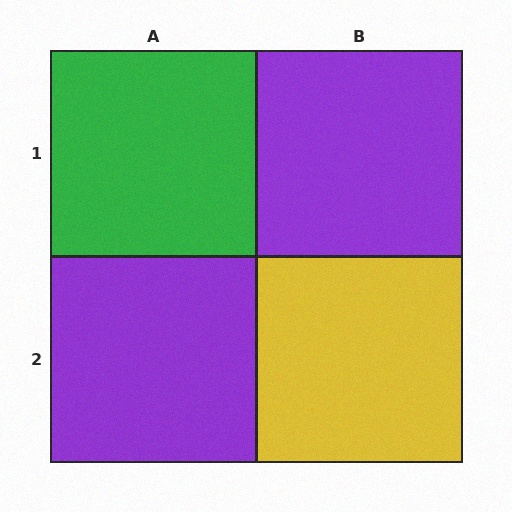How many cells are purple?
2 cells are purple.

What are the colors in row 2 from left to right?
Purple, yellow.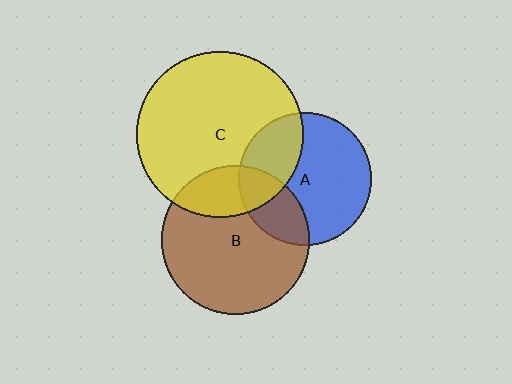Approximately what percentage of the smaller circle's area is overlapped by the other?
Approximately 30%.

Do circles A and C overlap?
Yes.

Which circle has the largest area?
Circle C (yellow).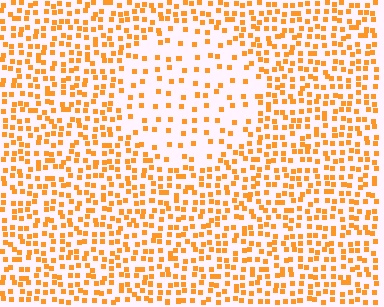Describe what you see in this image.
The image contains small orange elements arranged at two different densities. A circle-shaped region is visible where the elements are less densely packed than the surrounding area.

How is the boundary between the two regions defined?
The boundary is defined by a change in element density (approximately 2.3x ratio). All elements are the same color, size, and shape.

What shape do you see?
I see a circle.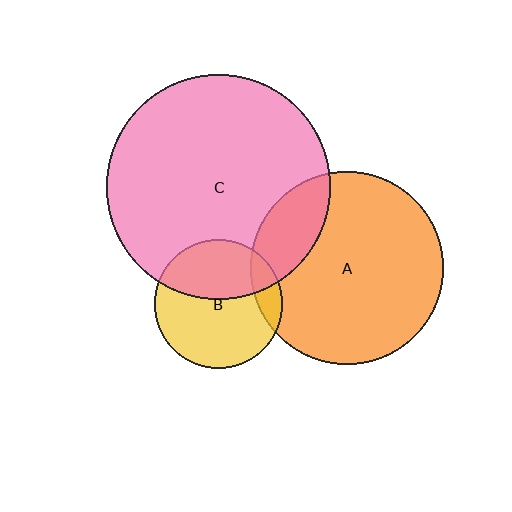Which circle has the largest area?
Circle C (pink).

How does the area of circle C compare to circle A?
Approximately 1.4 times.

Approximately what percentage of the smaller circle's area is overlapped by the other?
Approximately 15%.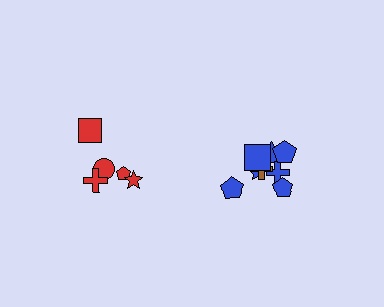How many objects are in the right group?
There are 8 objects.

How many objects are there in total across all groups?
There are 13 objects.